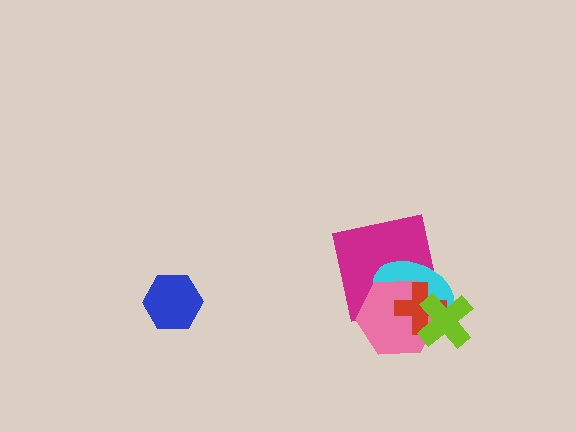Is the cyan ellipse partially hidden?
Yes, it is partially covered by another shape.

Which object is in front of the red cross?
The lime cross is in front of the red cross.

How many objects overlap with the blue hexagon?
0 objects overlap with the blue hexagon.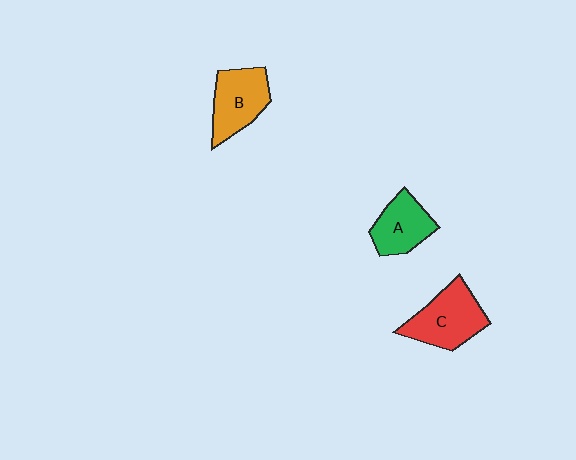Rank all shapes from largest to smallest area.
From largest to smallest: C (red), B (orange), A (green).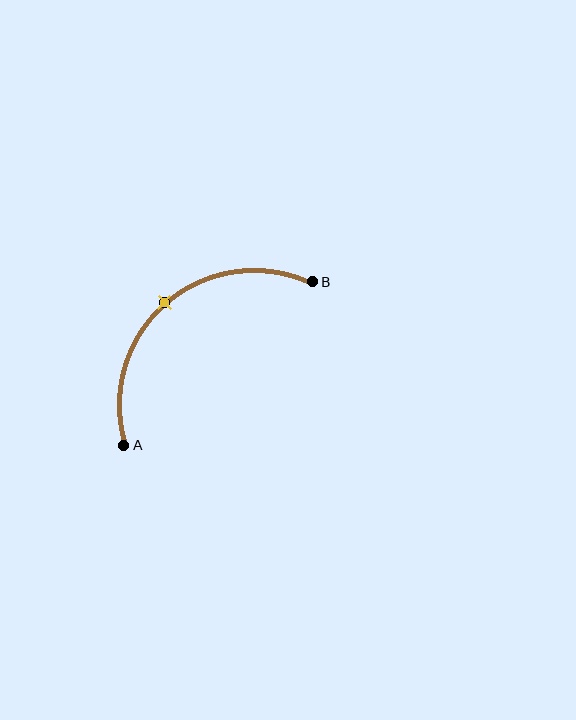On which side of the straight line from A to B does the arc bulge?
The arc bulges above and to the left of the straight line connecting A and B.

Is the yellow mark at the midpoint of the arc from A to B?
Yes. The yellow mark lies on the arc at equal arc-length from both A and B — it is the arc midpoint.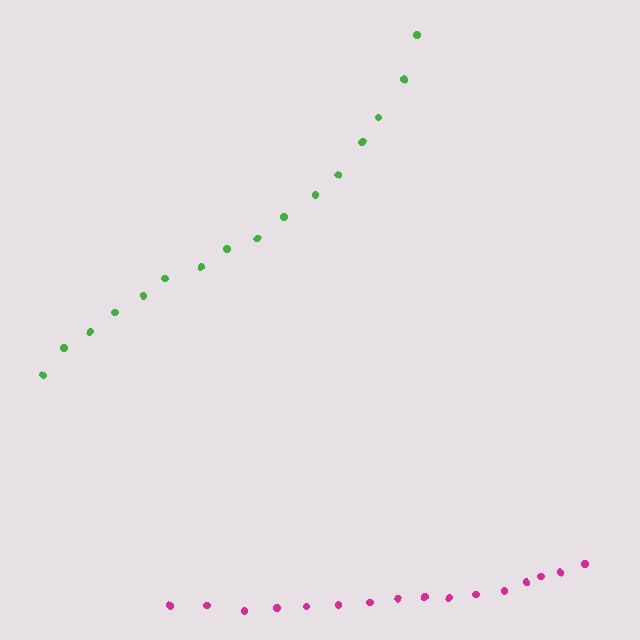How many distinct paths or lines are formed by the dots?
There are 2 distinct paths.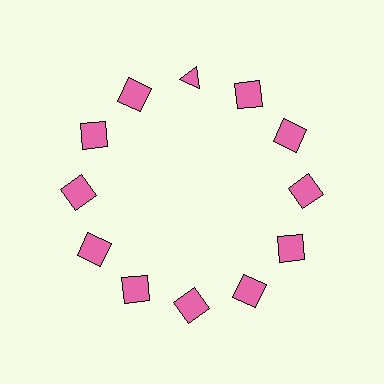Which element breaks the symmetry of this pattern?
The pink triangle at roughly the 12 o'clock position breaks the symmetry. All other shapes are pink squares.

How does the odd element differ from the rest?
It has a different shape: triangle instead of square.